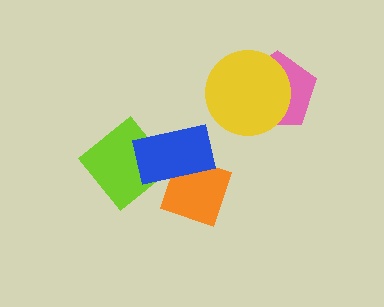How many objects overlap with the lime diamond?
1 object overlaps with the lime diamond.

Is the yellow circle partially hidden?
No, no other shape covers it.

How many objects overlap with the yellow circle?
1 object overlaps with the yellow circle.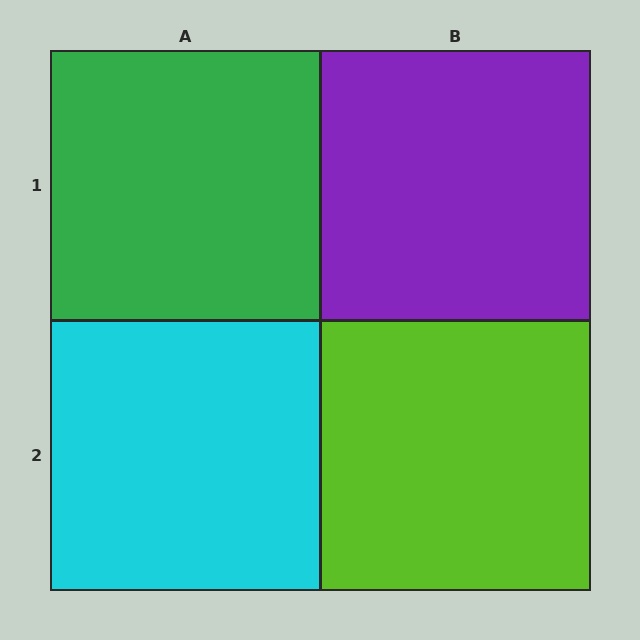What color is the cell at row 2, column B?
Lime.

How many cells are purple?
1 cell is purple.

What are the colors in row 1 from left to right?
Green, purple.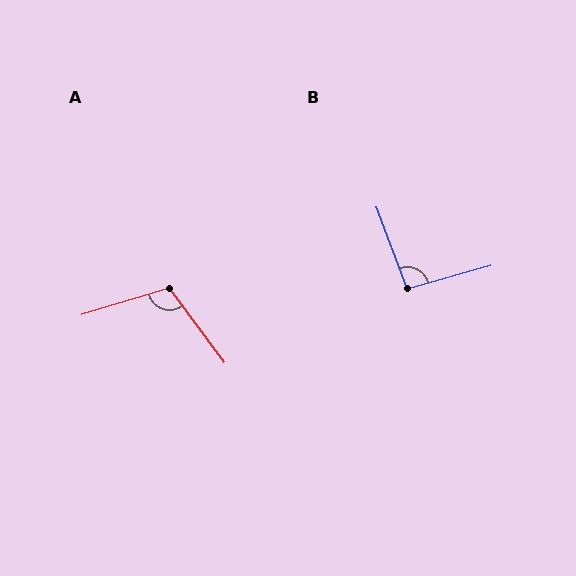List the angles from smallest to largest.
B (95°), A (110°).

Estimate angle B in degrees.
Approximately 95 degrees.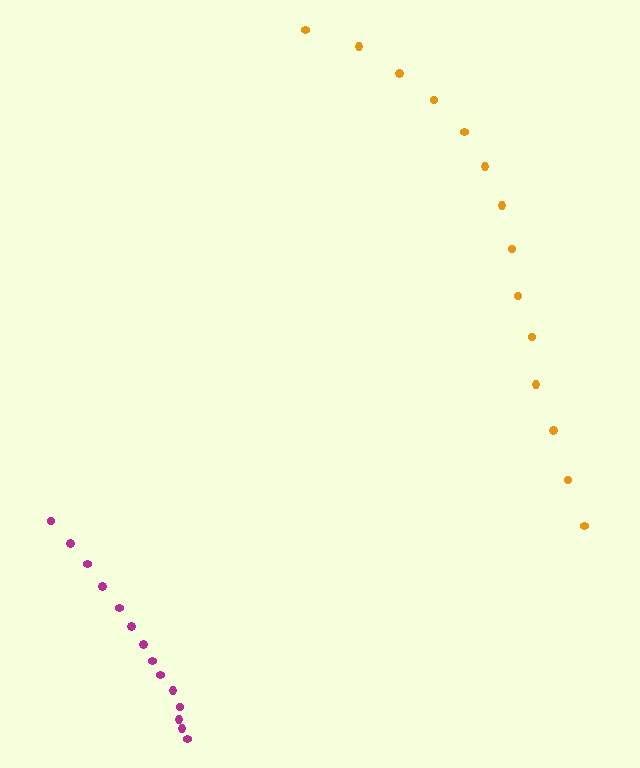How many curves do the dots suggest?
There are 2 distinct paths.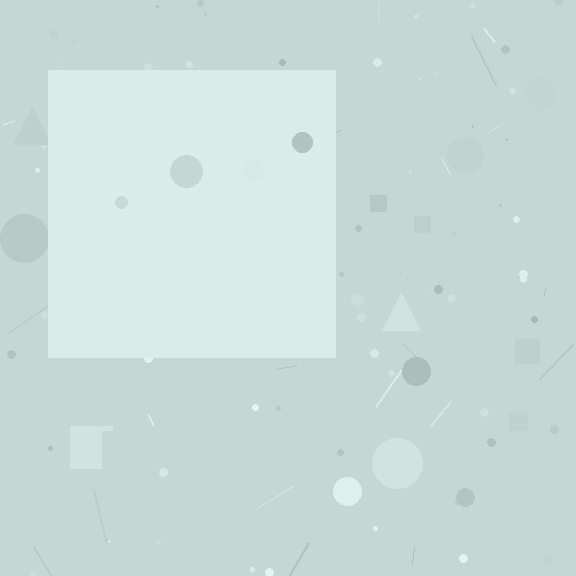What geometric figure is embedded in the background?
A square is embedded in the background.